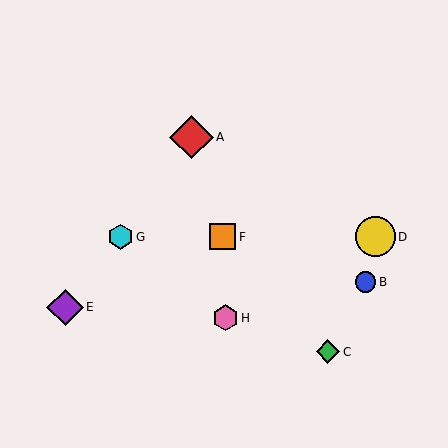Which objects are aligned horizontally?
Objects D, F, G are aligned horizontally.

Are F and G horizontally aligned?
Yes, both are at y≈237.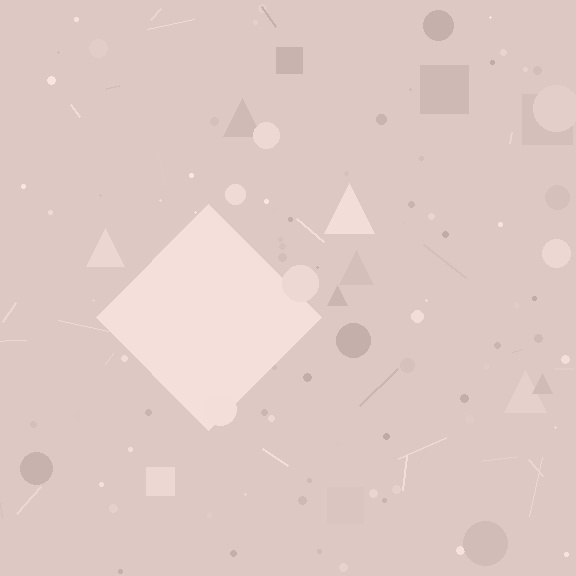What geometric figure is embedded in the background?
A diamond is embedded in the background.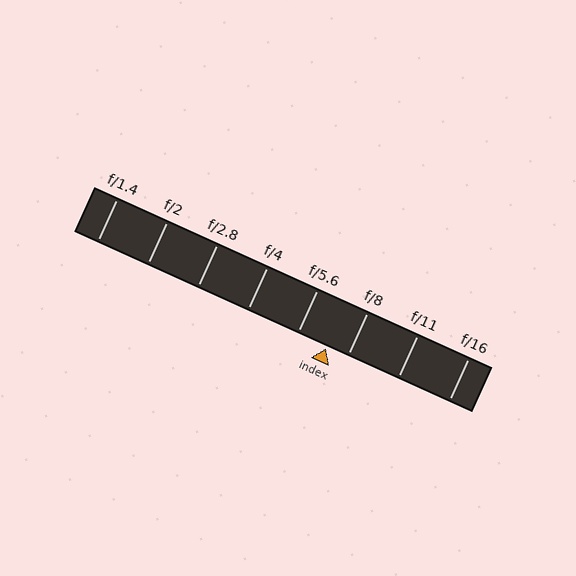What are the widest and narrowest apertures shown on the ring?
The widest aperture shown is f/1.4 and the narrowest is f/16.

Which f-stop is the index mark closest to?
The index mark is closest to f/8.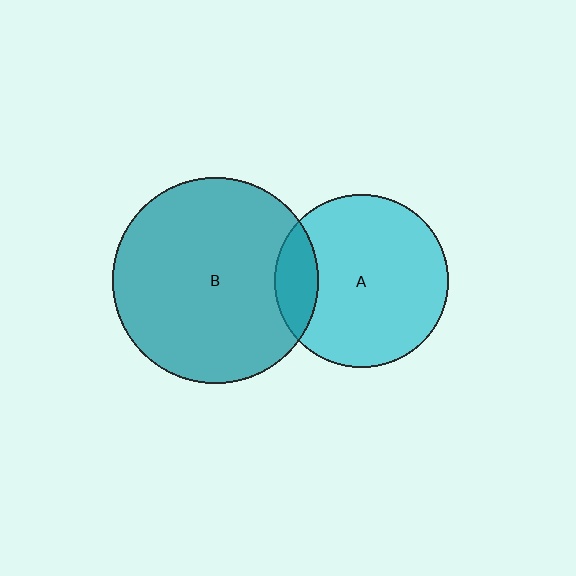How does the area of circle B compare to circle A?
Approximately 1.4 times.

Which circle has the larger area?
Circle B (teal).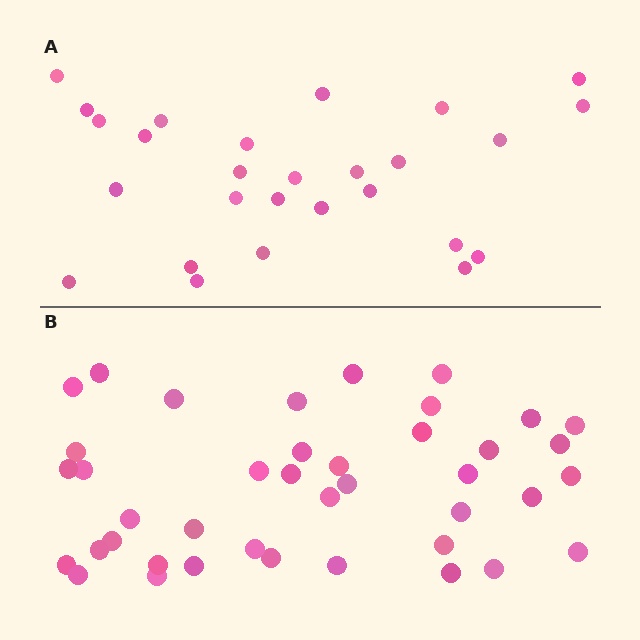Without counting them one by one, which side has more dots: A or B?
Region B (the bottom region) has more dots.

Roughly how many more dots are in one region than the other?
Region B has approximately 15 more dots than region A.